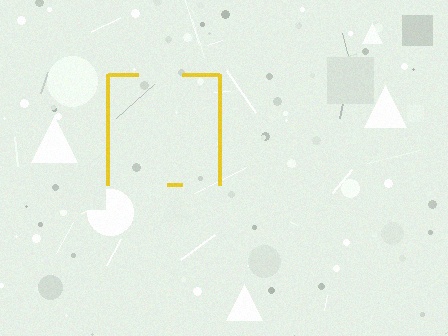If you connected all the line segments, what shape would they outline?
They would outline a square.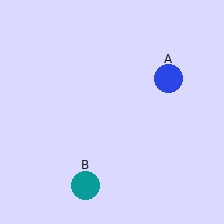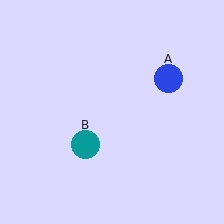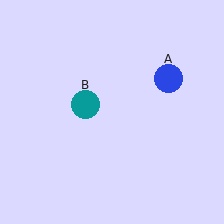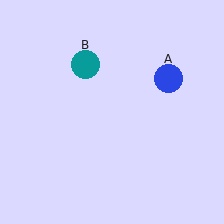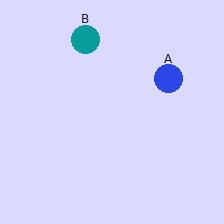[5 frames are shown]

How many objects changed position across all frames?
1 object changed position: teal circle (object B).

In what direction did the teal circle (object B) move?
The teal circle (object B) moved up.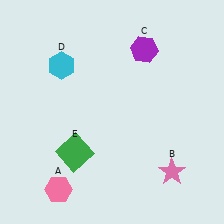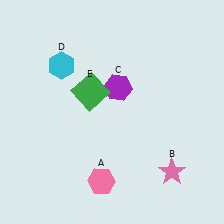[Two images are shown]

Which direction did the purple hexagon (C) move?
The purple hexagon (C) moved down.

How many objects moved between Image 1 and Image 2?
3 objects moved between the two images.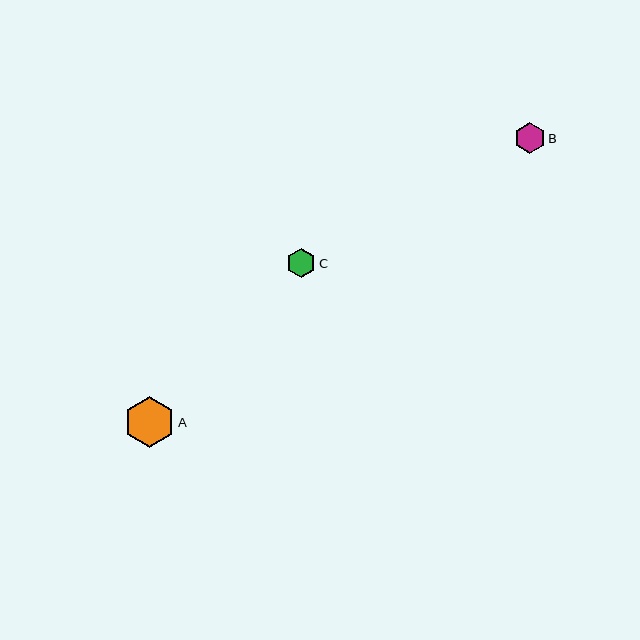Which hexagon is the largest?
Hexagon A is the largest with a size of approximately 51 pixels.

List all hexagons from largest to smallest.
From largest to smallest: A, B, C.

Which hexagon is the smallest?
Hexagon C is the smallest with a size of approximately 29 pixels.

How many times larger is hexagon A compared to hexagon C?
Hexagon A is approximately 1.8 times the size of hexagon C.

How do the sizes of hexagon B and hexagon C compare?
Hexagon B and hexagon C are approximately the same size.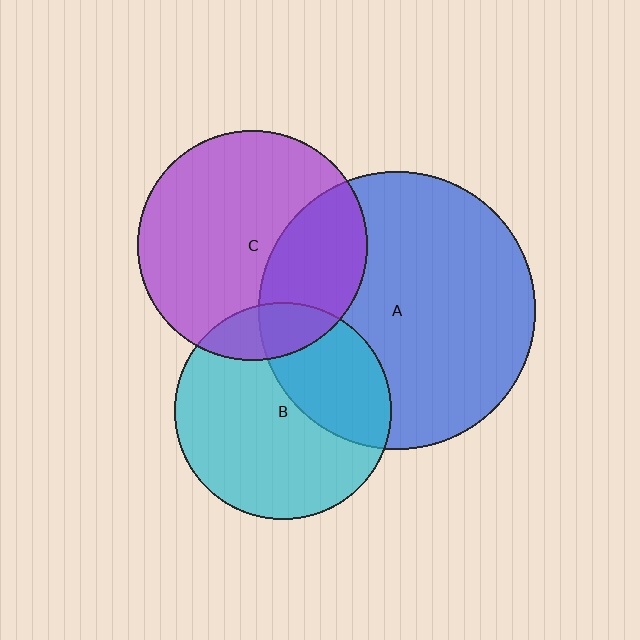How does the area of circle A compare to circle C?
Approximately 1.5 times.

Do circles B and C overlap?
Yes.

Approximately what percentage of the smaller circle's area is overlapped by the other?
Approximately 15%.